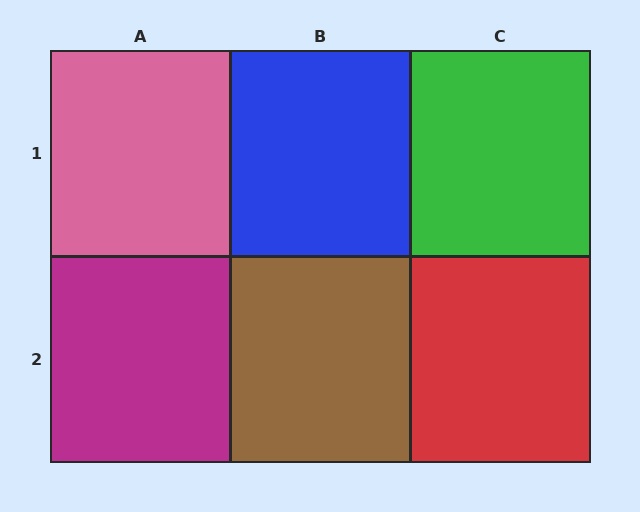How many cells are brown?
1 cell is brown.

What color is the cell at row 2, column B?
Brown.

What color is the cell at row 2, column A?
Magenta.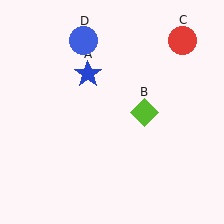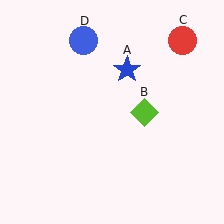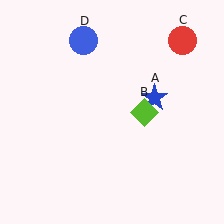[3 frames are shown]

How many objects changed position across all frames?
1 object changed position: blue star (object A).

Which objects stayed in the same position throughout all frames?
Lime diamond (object B) and red circle (object C) and blue circle (object D) remained stationary.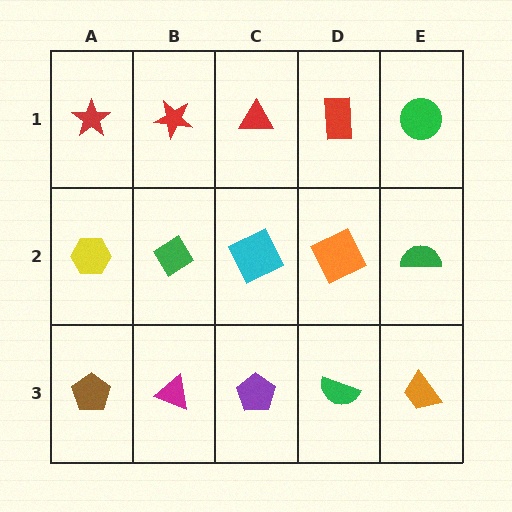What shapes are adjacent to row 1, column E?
A green semicircle (row 2, column E), a red rectangle (row 1, column D).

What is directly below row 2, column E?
An orange trapezoid.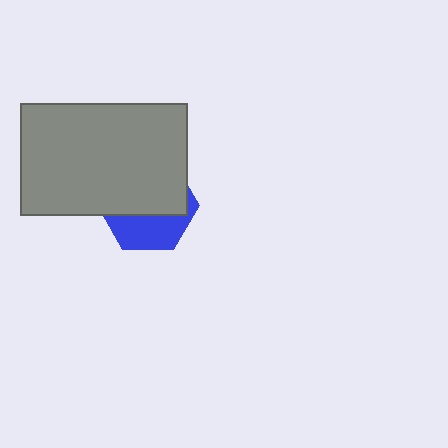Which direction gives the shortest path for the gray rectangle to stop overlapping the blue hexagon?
Moving up gives the shortest separation.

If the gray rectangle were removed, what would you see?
You would see the complete blue hexagon.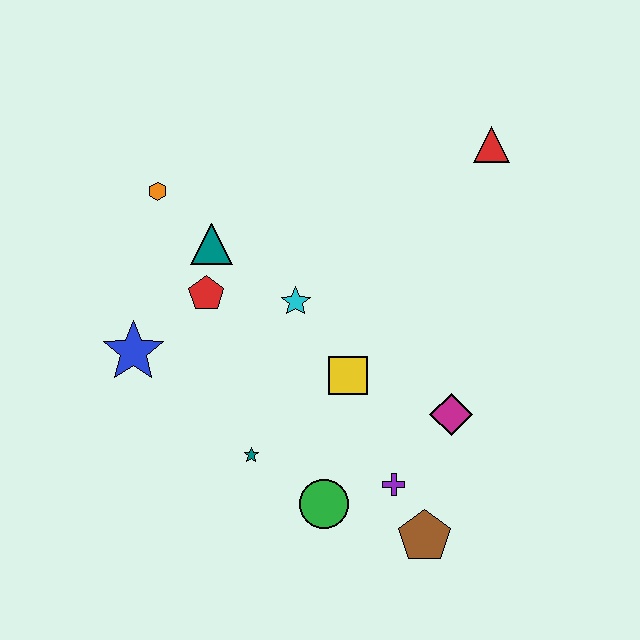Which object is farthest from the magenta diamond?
The orange hexagon is farthest from the magenta diamond.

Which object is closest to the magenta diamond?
The purple cross is closest to the magenta diamond.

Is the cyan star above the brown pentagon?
Yes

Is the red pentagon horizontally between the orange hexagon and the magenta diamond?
Yes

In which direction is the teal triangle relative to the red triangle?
The teal triangle is to the left of the red triangle.